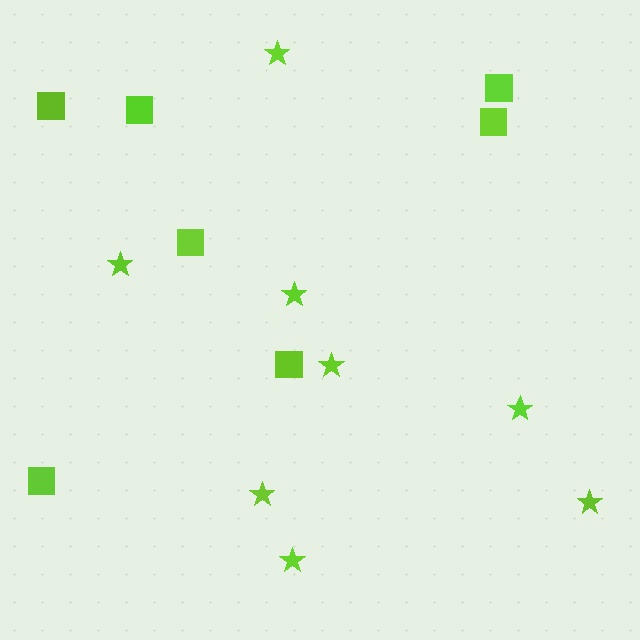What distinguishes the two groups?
There are 2 groups: one group of stars (8) and one group of squares (7).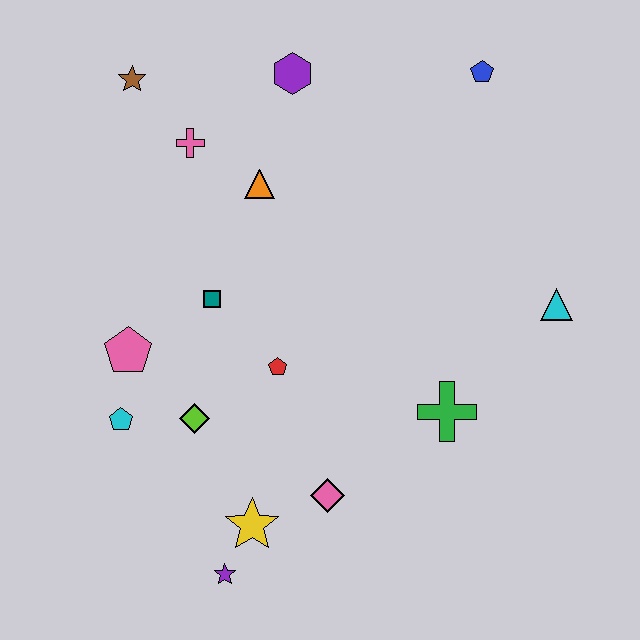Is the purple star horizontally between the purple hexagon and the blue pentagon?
No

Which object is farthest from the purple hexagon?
The purple star is farthest from the purple hexagon.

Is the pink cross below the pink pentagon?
No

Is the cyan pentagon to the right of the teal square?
No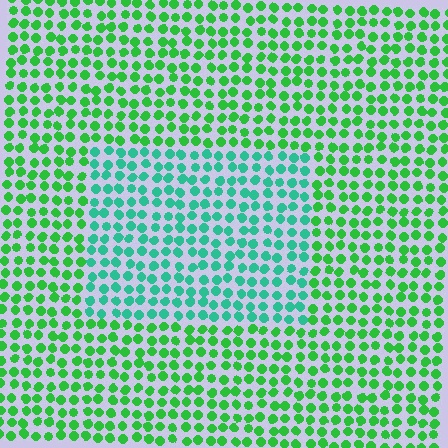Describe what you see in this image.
The image is filled with small green elements in a uniform arrangement. A rectangle-shaped region is visible where the elements are tinted to a slightly different hue, forming a subtle color boundary.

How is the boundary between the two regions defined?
The boundary is defined purely by a slight shift in hue (about 36 degrees). Spacing, size, and orientation are identical on both sides.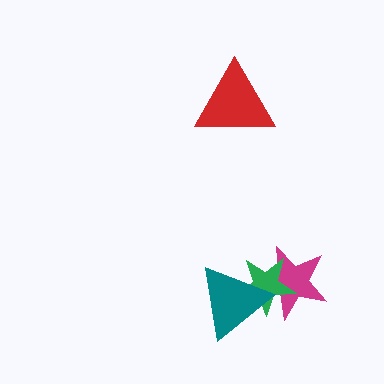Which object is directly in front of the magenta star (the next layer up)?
The green star is directly in front of the magenta star.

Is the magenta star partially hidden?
Yes, it is partially covered by another shape.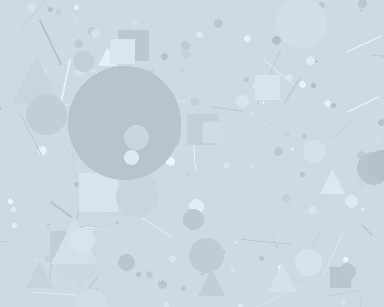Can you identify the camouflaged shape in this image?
The camouflaged shape is a circle.